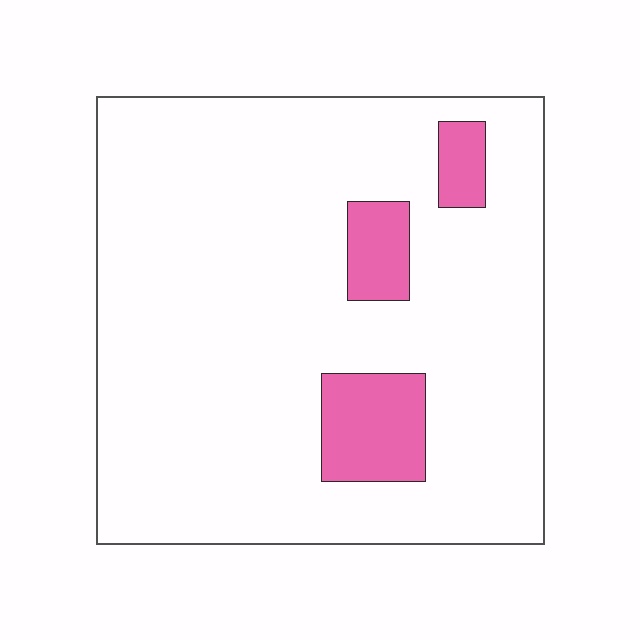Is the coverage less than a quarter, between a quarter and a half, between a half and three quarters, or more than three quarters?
Less than a quarter.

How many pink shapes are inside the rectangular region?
3.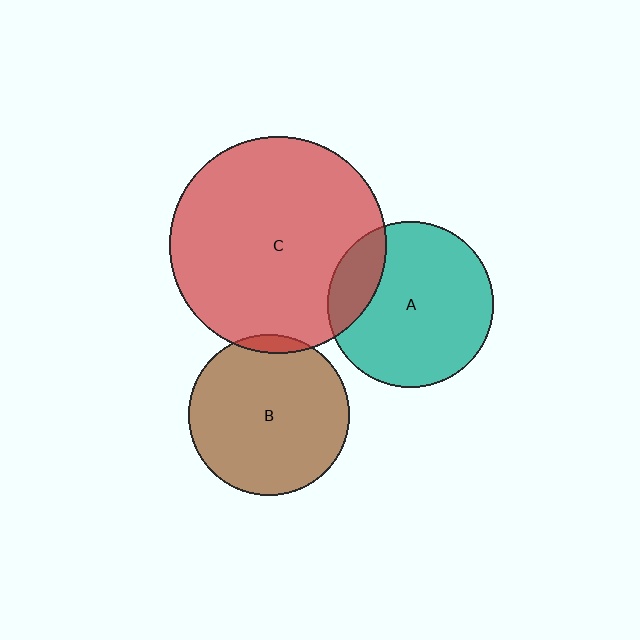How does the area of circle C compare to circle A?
Approximately 1.7 times.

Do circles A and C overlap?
Yes.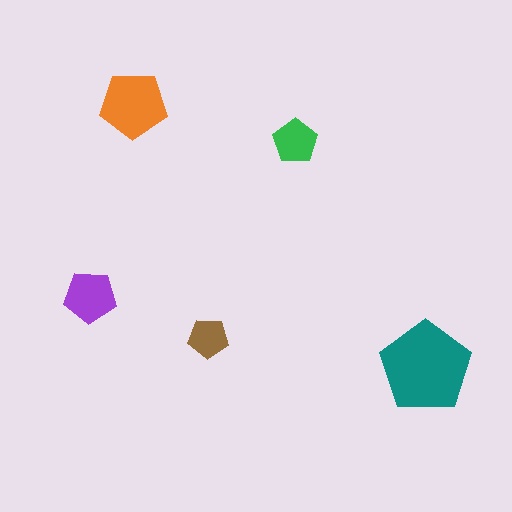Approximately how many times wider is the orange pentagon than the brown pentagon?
About 1.5 times wider.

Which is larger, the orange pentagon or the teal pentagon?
The teal one.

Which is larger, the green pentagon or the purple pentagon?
The purple one.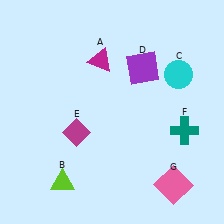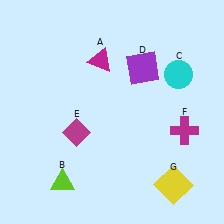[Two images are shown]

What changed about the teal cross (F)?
In Image 1, F is teal. In Image 2, it changed to magenta.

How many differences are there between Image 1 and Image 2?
There are 2 differences between the two images.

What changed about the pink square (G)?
In Image 1, G is pink. In Image 2, it changed to yellow.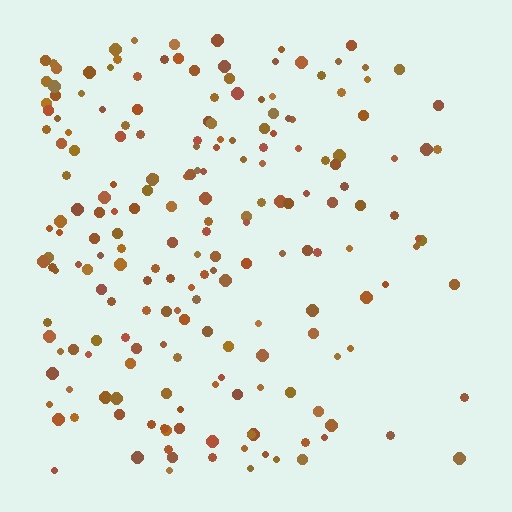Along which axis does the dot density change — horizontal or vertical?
Horizontal.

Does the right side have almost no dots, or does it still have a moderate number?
Still a moderate number, just noticeably fewer than the left.